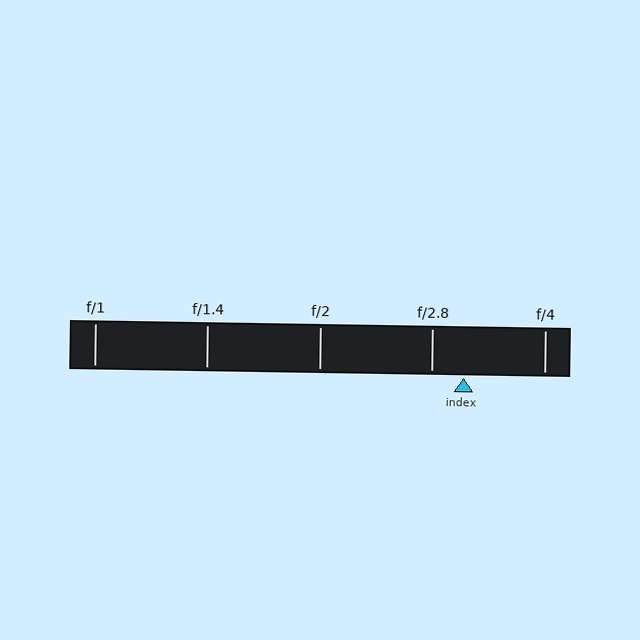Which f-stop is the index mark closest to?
The index mark is closest to f/2.8.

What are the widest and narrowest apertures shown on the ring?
The widest aperture shown is f/1 and the narrowest is f/4.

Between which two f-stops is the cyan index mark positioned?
The index mark is between f/2.8 and f/4.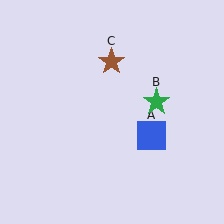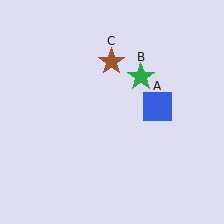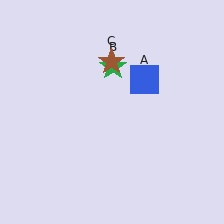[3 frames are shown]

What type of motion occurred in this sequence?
The blue square (object A), green star (object B) rotated counterclockwise around the center of the scene.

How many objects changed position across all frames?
2 objects changed position: blue square (object A), green star (object B).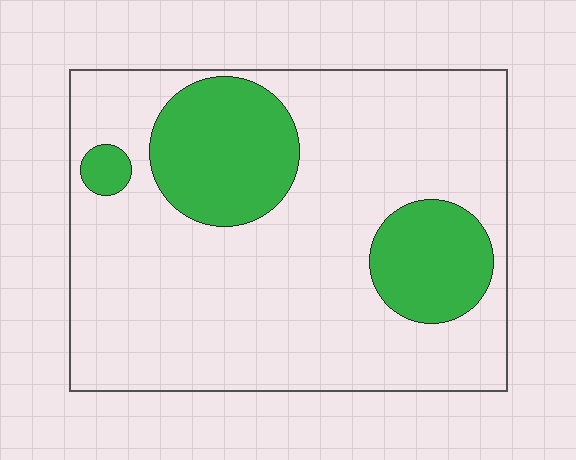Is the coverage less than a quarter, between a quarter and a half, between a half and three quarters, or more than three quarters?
Less than a quarter.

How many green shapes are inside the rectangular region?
3.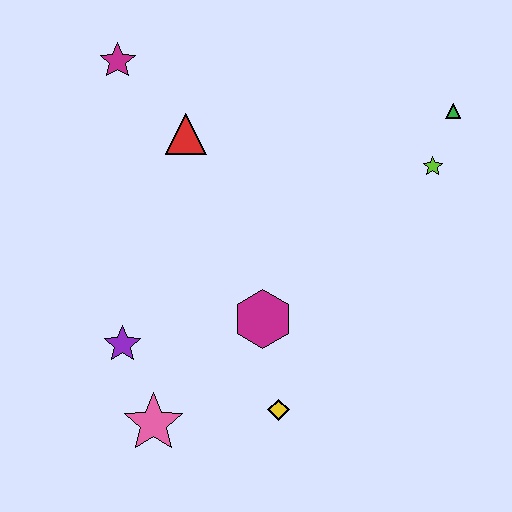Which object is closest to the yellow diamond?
The magenta hexagon is closest to the yellow diamond.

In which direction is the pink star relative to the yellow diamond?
The pink star is to the left of the yellow diamond.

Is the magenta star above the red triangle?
Yes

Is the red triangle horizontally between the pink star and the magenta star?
No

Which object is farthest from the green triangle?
The pink star is farthest from the green triangle.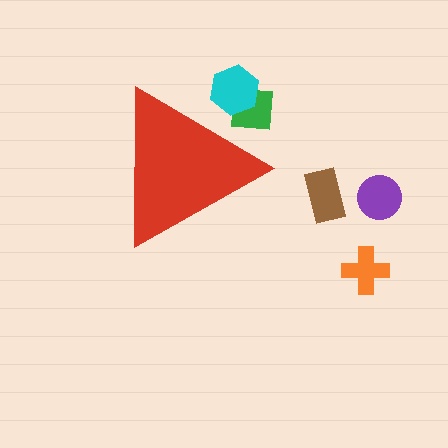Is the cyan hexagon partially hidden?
Yes, the cyan hexagon is partially hidden behind the red triangle.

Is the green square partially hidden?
Yes, the green square is partially hidden behind the red triangle.